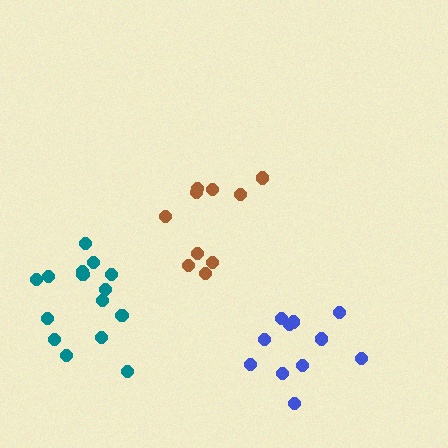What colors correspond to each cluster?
The clusters are colored: brown, teal, blue.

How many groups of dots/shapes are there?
There are 3 groups.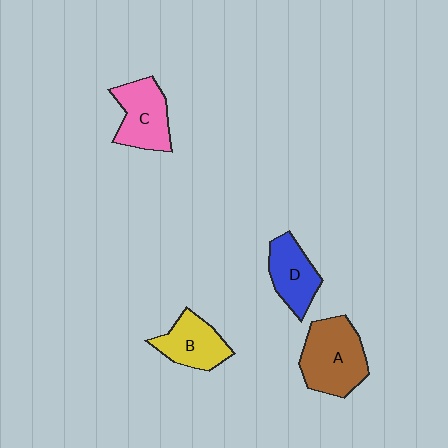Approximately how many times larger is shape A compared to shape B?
Approximately 1.5 times.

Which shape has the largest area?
Shape A (brown).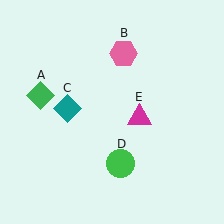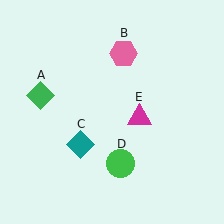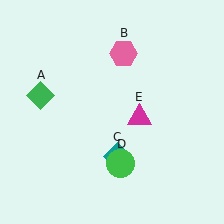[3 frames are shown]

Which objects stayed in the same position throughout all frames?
Green diamond (object A) and pink hexagon (object B) and green circle (object D) and magenta triangle (object E) remained stationary.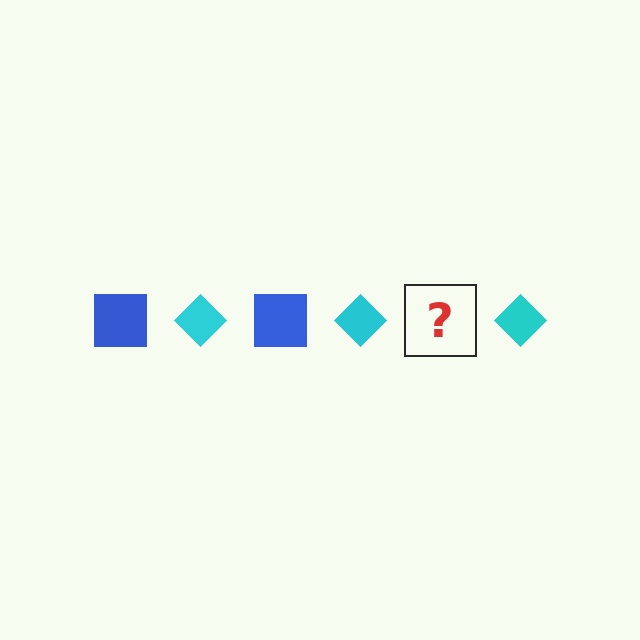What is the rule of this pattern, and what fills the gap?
The rule is that the pattern alternates between blue square and cyan diamond. The gap should be filled with a blue square.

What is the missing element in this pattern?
The missing element is a blue square.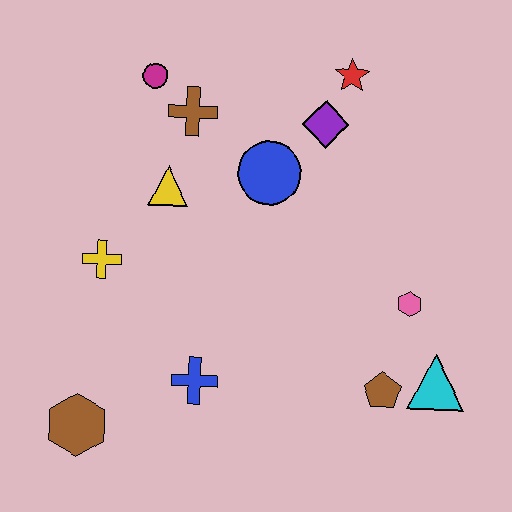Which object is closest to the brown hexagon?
The blue cross is closest to the brown hexagon.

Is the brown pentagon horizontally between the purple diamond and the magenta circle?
No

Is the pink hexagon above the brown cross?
No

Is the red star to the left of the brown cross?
No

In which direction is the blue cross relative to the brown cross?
The blue cross is below the brown cross.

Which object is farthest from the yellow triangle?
The cyan triangle is farthest from the yellow triangle.